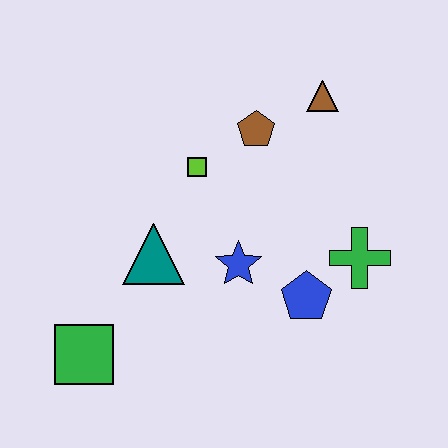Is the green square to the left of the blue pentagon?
Yes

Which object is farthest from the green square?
The brown triangle is farthest from the green square.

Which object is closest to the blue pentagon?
The green cross is closest to the blue pentagon.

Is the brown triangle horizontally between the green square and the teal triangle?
No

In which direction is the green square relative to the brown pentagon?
The green square is below the brown pentagon.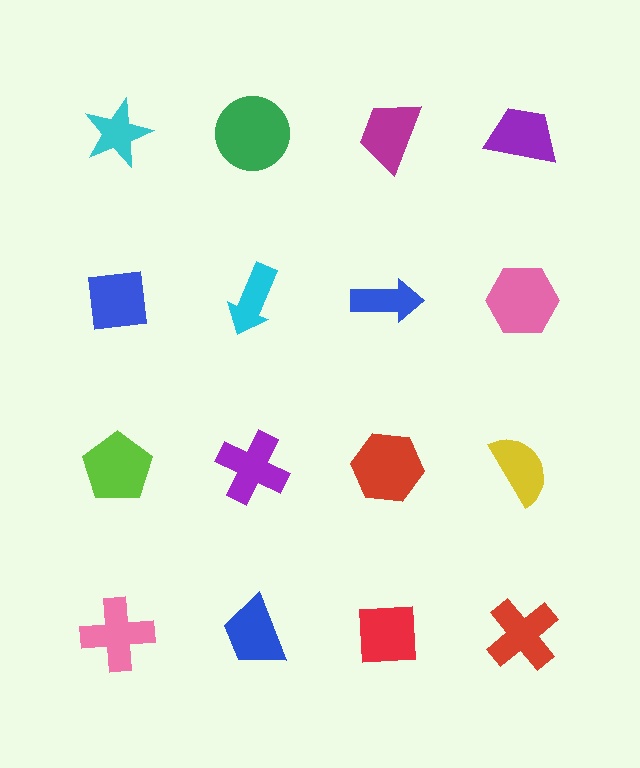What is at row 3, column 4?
A yellow semicircle.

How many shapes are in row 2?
4 shapes.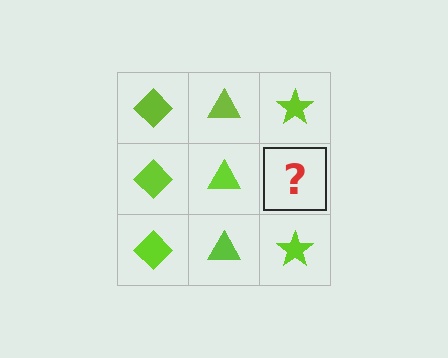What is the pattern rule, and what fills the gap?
The rule is that each column has a consistent shape. The gap should be filled with a lime star.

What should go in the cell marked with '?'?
The missing cell should contain a lime star.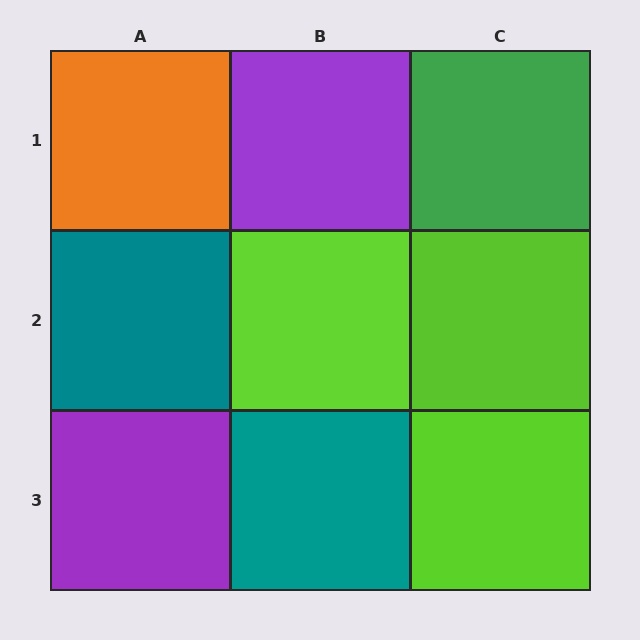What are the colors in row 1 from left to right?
Orange, purple, green.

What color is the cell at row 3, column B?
Teal.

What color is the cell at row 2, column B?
Lime.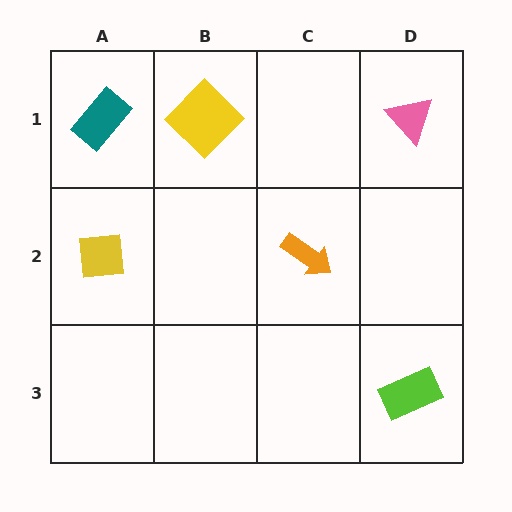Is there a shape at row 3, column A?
No, that cell is empty.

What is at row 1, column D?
A pink triangle.